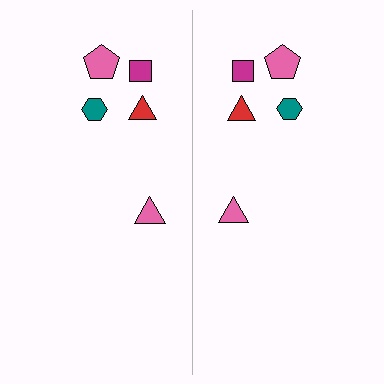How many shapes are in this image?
There are 10 shapes in this image.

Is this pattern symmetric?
Yes, this pattern has bilateral (reflection) symmetry.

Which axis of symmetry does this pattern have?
The pattern has a vertical axis of symmetry running through the center of the image.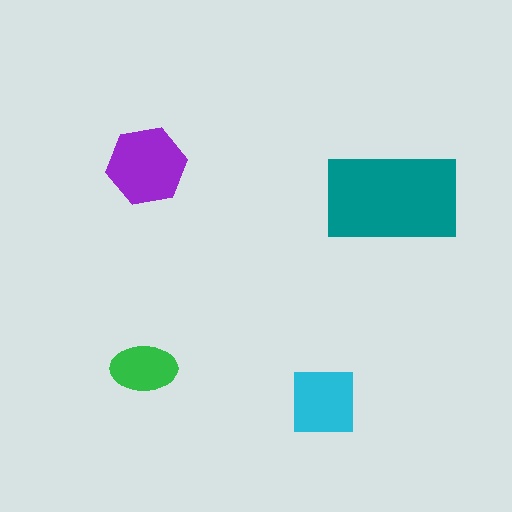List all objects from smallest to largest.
The green ellipse, the cyan square, the purple hexagon, the teal rectangle.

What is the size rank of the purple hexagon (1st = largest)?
2nd.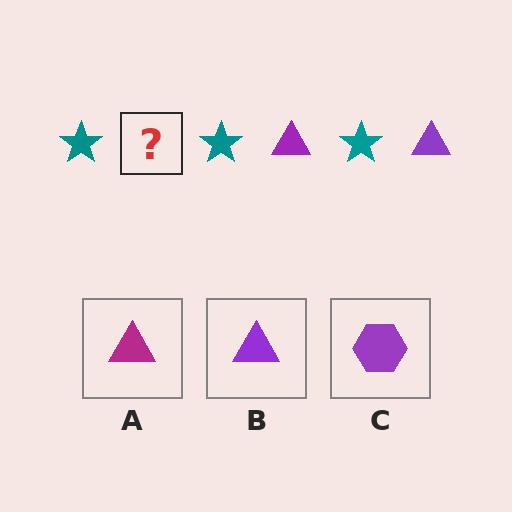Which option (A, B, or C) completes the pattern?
B.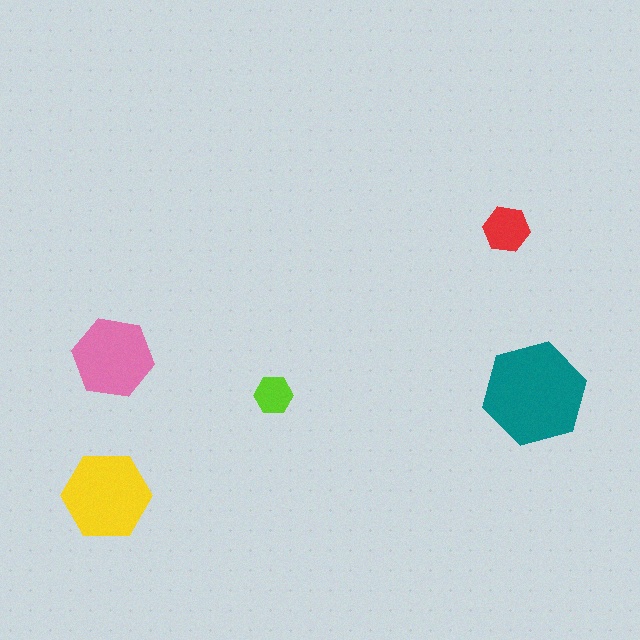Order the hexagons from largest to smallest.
the teal one, the yellow one, the pink one, the red one, the lime one.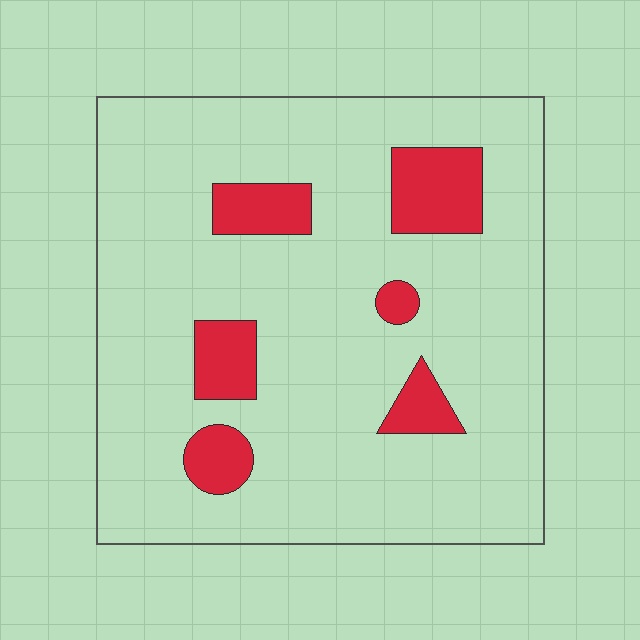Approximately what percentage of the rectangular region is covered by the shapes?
Approximately 15%.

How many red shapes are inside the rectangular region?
6.